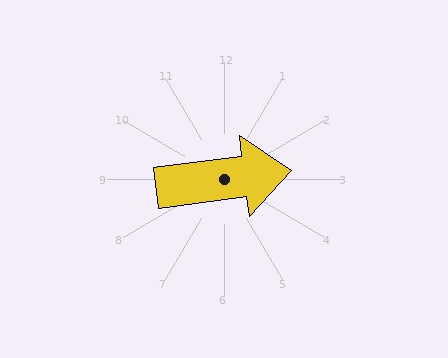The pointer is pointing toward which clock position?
Roughly 3 o'clock.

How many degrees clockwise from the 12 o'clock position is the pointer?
Approximately 83 degrees.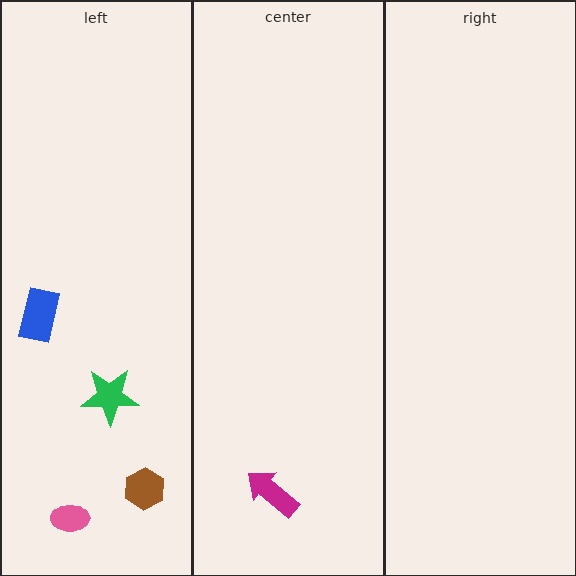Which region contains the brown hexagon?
The left region.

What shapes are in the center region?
The magenta arrow.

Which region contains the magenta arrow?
The center region.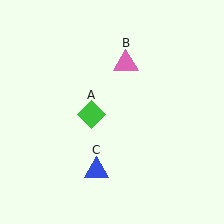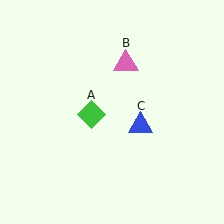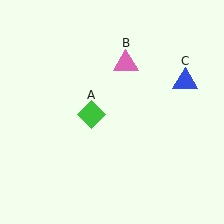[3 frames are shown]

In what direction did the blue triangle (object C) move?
The blue triangle (object C) moved up and to the right.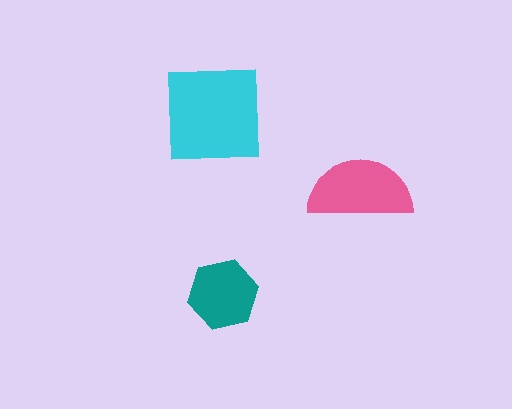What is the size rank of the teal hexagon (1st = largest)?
3rd.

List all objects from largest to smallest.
The cyan square, the pink semicircle, the teal hexagon.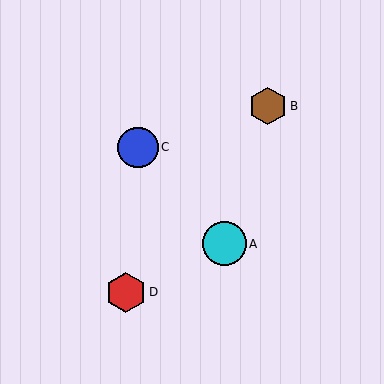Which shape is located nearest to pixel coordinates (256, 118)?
The brown hexagon (labeled B) at (268, 106) is nearest to that location.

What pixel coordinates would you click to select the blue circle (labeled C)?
Click at (138, 147) to select the blue circle C.